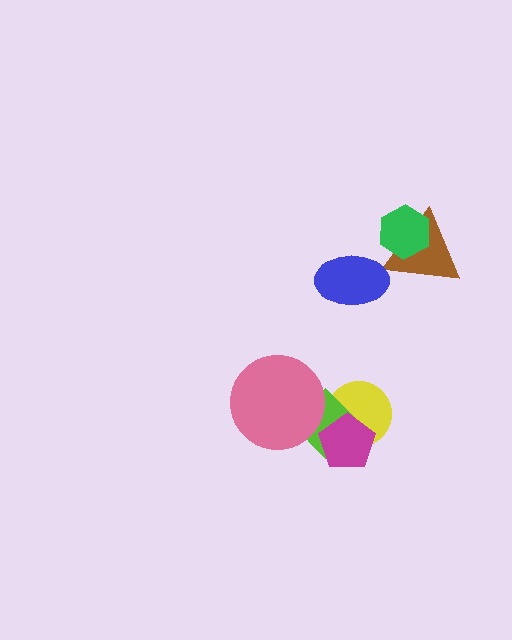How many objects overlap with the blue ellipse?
0 objects overlap with the blue ellipse.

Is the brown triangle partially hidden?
Yes, it is partially covered by another shape.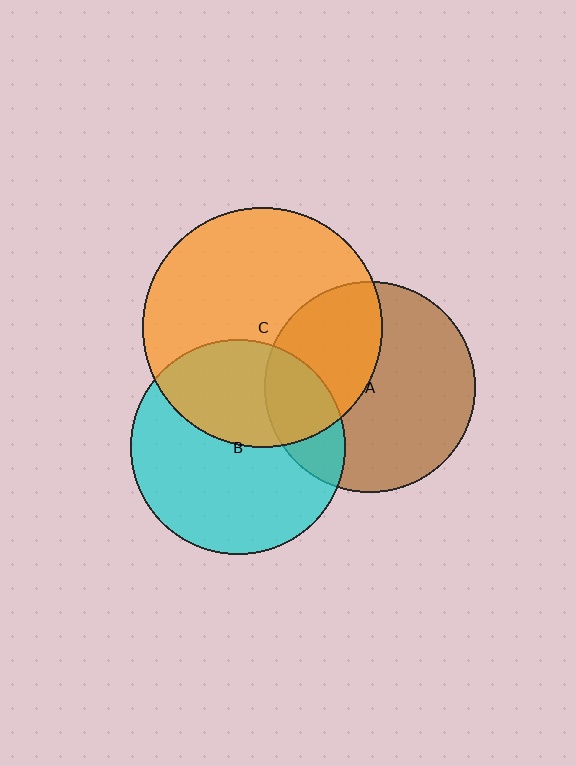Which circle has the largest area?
Circle C (orange).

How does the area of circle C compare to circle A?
Approximately 1.3 times.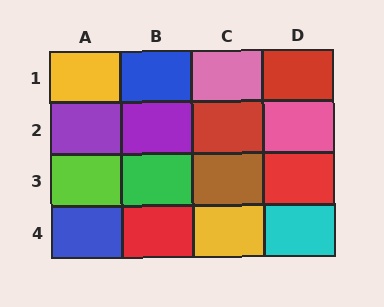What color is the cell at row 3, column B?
Green.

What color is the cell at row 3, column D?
Red.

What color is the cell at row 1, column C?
Pink.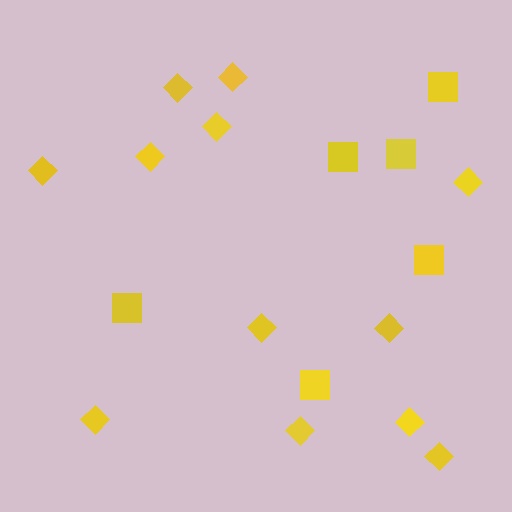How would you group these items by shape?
There are 2 groups: one group of squares (6) and one group of diamonds (12).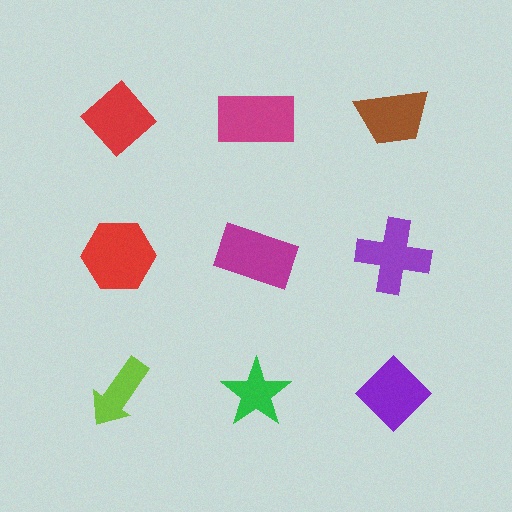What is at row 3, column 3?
A purple diamond.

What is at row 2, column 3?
A purple cross.